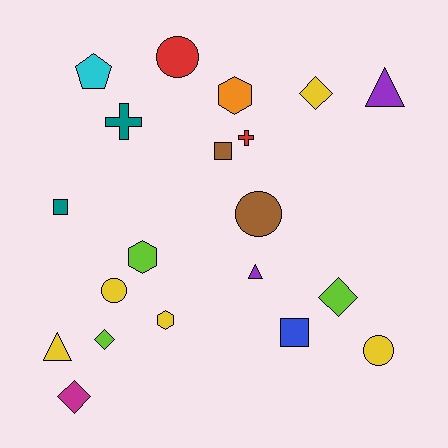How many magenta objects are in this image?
There is 1 magenta object.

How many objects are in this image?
There are 20 objects.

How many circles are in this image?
There are 4 circles.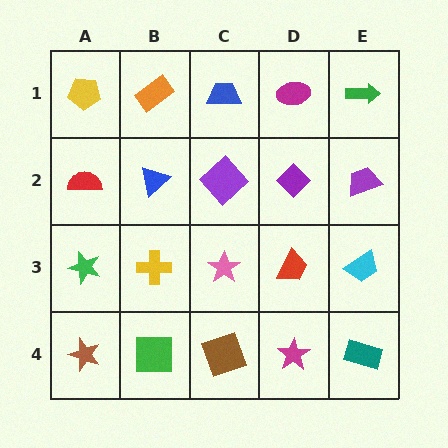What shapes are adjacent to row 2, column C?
A blue trapezoid (row 1, column C), a pink star (row 3, column C), a blue triangle (row 2, column B), a purple diamond (row 2, column D).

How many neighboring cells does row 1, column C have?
3.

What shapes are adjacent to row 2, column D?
A magenta ellipse (row 1, column D), a red trapezoid (row 3, column D), a purple diamond (row 2, column C), a purple trapezoid (row 2, column E).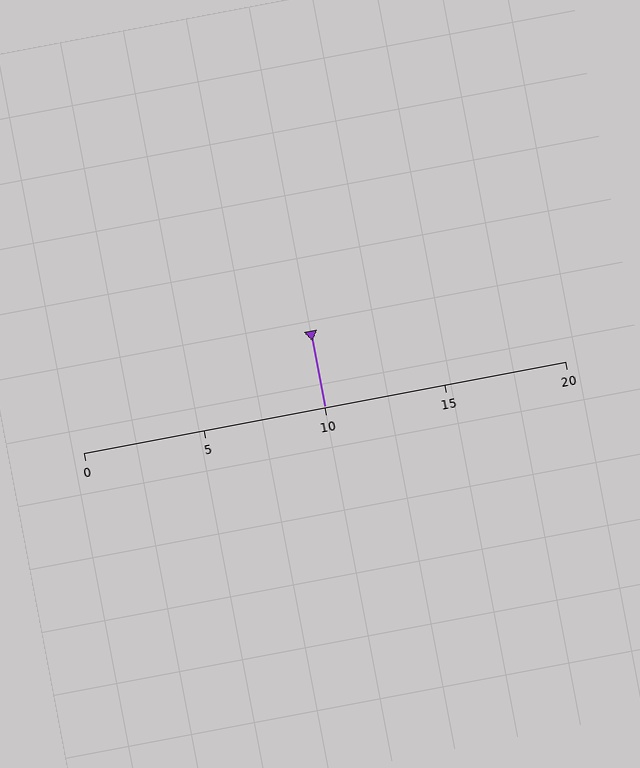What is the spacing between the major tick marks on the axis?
The major ticks are spaced 5 apart.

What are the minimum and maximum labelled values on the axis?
The axis runs from 0 to 20.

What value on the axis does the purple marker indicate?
The marker indicates approximately 10.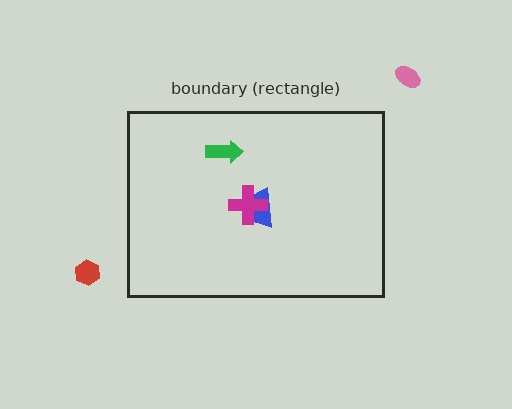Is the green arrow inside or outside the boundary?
Inside.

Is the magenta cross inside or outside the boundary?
Inside.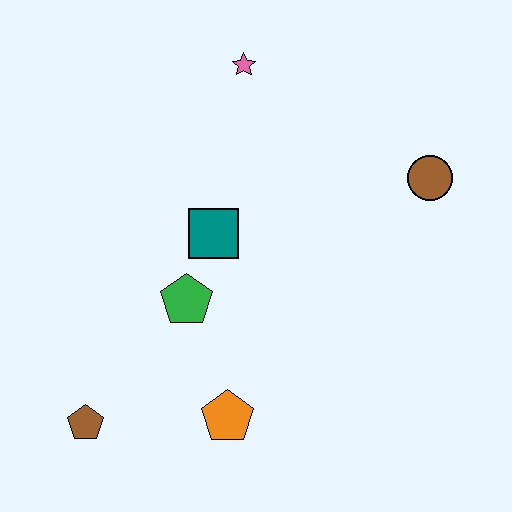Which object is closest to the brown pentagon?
The orange pentagon is closest to the brown pentagon.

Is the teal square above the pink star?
No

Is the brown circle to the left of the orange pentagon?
No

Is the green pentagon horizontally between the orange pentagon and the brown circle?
No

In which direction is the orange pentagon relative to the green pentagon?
The orange pentagon is below the green pentagon.